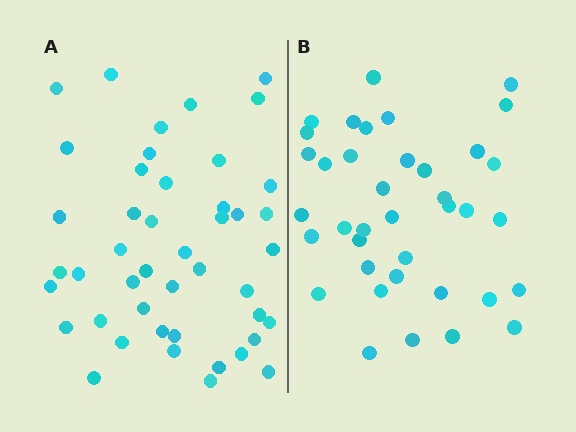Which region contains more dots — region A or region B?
Region A (the left region) has more dots.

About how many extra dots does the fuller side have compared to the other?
Region A has roughly 8 or so more dots than region B.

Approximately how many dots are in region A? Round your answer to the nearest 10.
About 40 dots. (The exact count is 45, which rounds to 40.)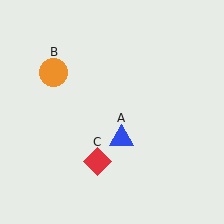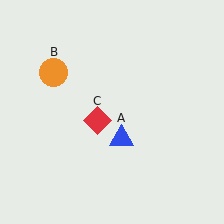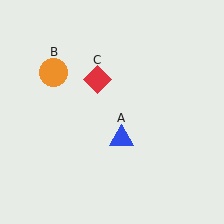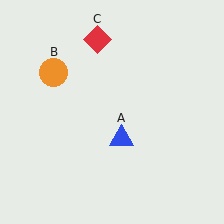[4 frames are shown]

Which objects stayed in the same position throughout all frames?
Blue triangle (object A) and orange circle (object B) remained stationary.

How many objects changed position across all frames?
1 object changed position: red diamond (object C).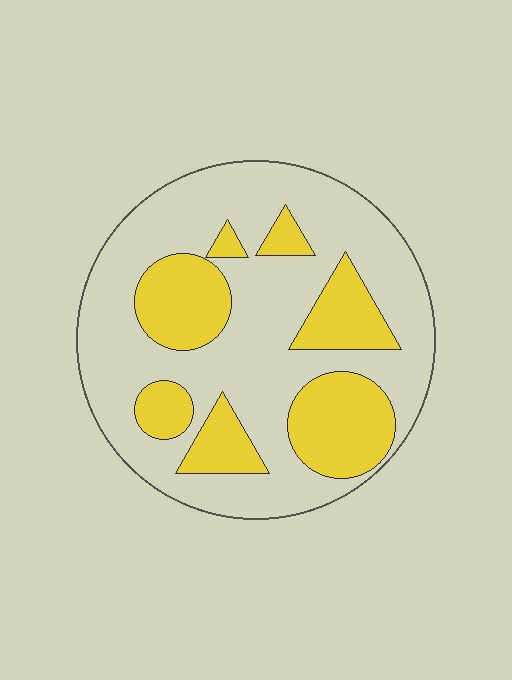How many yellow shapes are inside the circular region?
7.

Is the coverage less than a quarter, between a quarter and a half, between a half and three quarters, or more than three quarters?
Between a quarter and a half.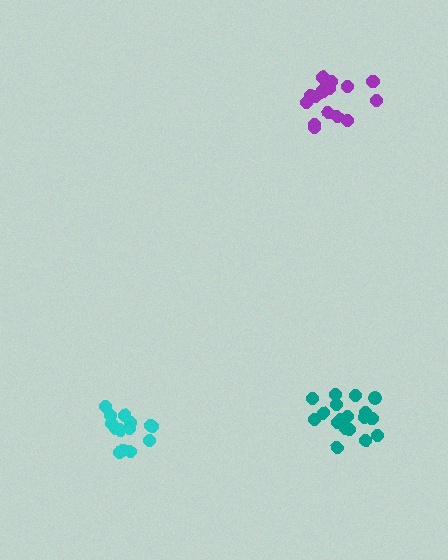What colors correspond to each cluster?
The clusters are colored: purple, teal, cyan.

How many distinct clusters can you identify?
There are 3 distinct clusters.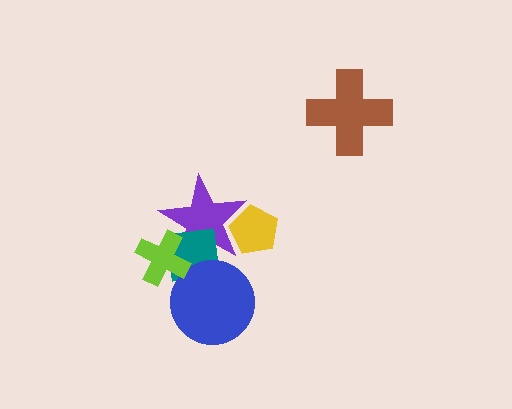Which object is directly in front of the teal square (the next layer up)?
The blue circle is directly in front of the teal square.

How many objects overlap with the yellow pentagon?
1 object overlaps with the yellow pentagon.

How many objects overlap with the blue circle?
1 object overlaps with the blue circle.